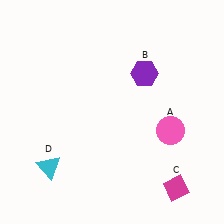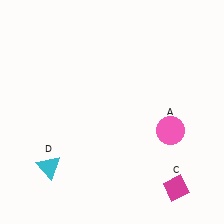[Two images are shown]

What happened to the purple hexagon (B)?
The purple hexagon (B) was removed in Image 2. It was in the top-right area of Image 1.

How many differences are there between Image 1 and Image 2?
There is 1 difference between the two images.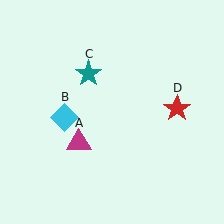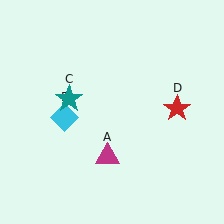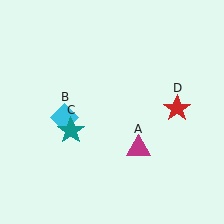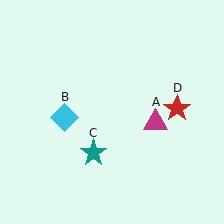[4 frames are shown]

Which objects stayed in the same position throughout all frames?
Cyan diamond (object B) and red star (object D) remained stationary.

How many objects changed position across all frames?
2 objects changed position: magenta triangle (object A), teal star (object C).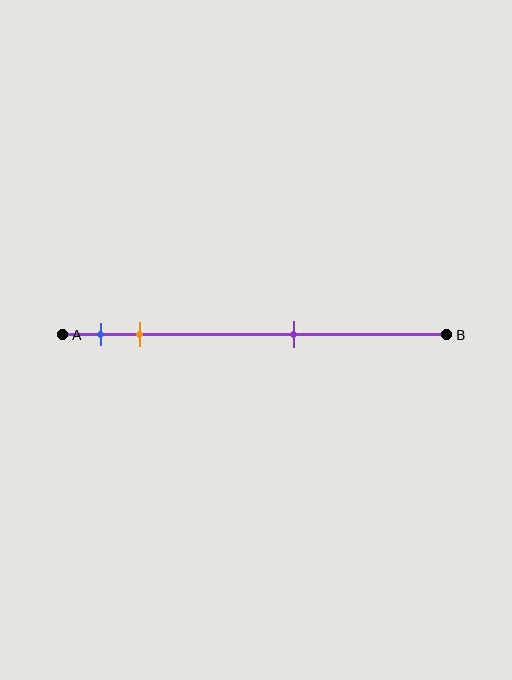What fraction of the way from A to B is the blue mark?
The blue mark is approximately 10% (0.1) of the way from A to B.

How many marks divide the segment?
There are 3 marks dividing the segment.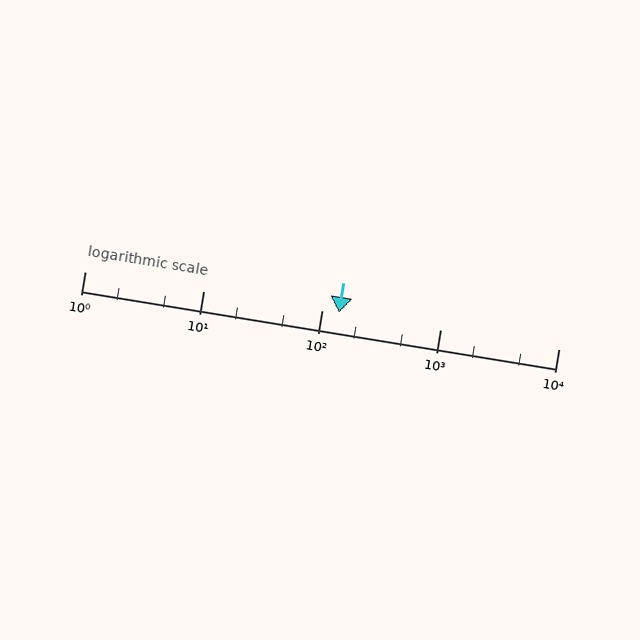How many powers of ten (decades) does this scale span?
The scale spans 4 decades, from 1 to 10000.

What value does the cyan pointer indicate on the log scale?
The pointer indicates approximately 140.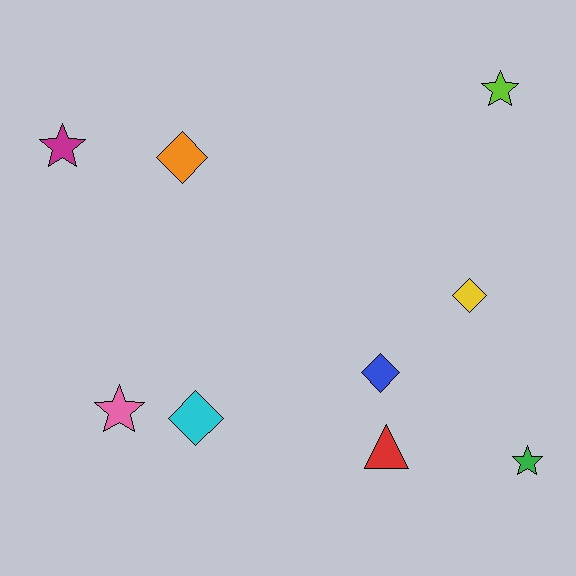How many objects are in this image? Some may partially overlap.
There are 9 objects.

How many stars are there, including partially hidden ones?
There are 4 stars.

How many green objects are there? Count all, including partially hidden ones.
There is 1 green object.